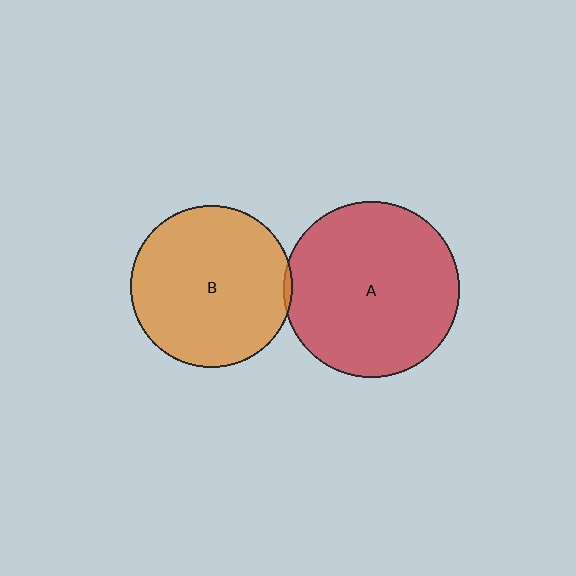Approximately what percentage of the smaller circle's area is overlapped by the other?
Approximately 5%.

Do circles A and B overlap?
Yes.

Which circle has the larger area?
Circle A (red).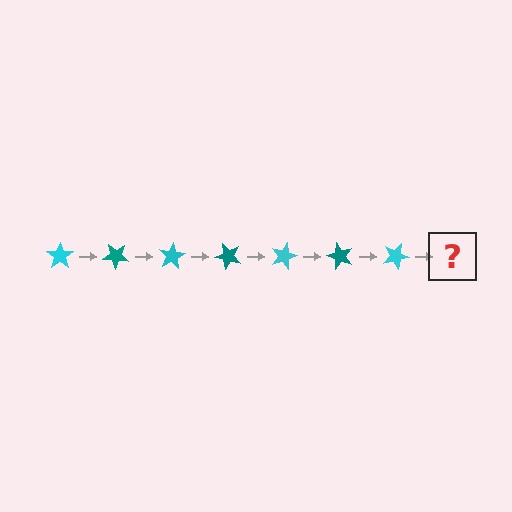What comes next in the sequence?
The next element should be a teal star, rotated 280 degrees from the start.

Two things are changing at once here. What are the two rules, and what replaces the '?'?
The two rules are that it rotates 40 degrees each step and the color cycles through cyan and teal. The '?' should be a teal star, rotated 280 degrees from the start.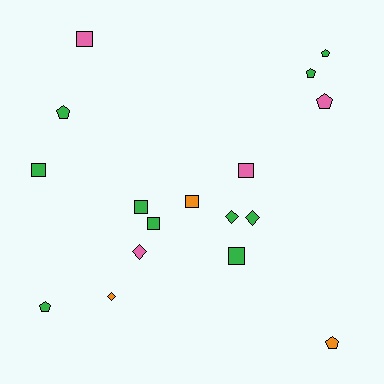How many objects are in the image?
There are 17 objects.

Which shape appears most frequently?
Square, with 7 objects.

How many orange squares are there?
There is 1 orange square.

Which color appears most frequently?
Green, with 10 objects.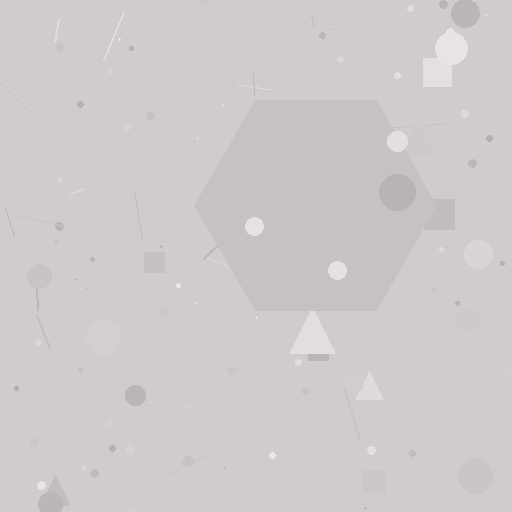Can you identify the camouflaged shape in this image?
The camouflaged shape is a hexagon.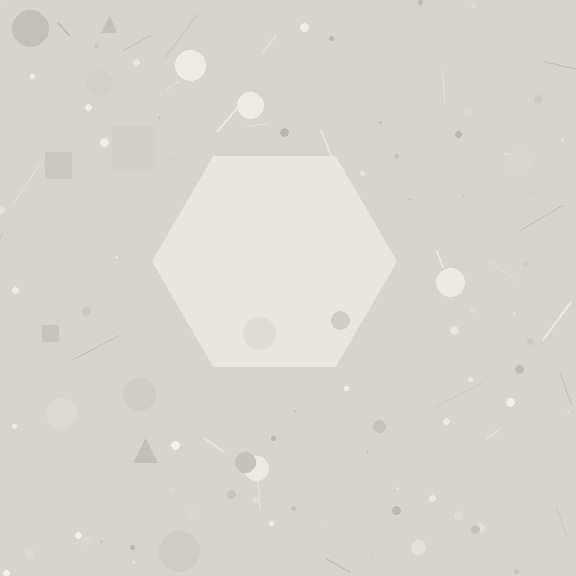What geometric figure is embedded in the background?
A hexagon is embedded in the background.